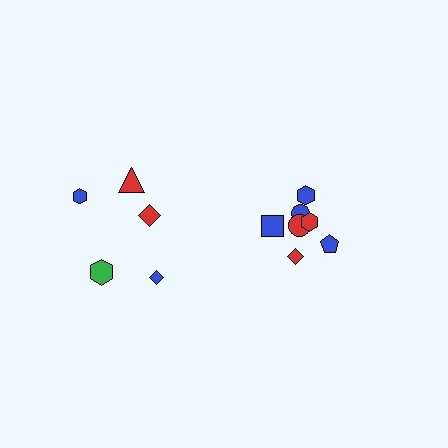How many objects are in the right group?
There are 7 objects.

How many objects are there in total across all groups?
There are 12 objects.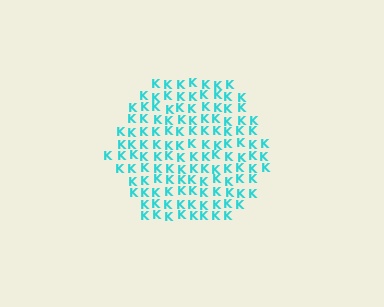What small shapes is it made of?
It is made of small letter K's.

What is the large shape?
The large shape is a hexagon.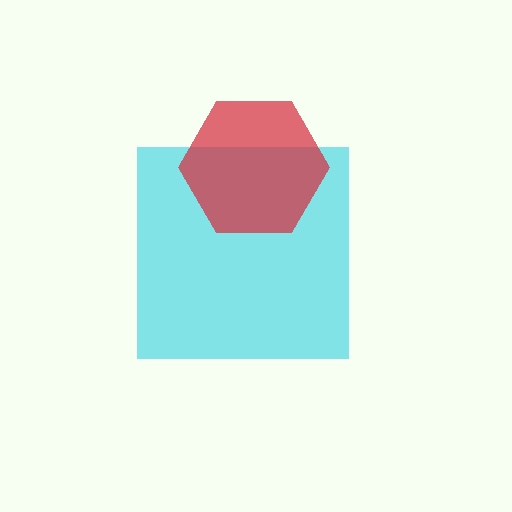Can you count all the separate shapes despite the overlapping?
Yes, there are 2 separate shapes.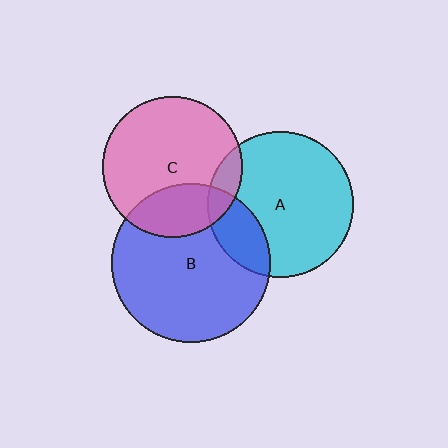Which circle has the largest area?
Circle B (blue).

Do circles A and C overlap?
Yes.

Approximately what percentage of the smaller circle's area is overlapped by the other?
Approximately 10%.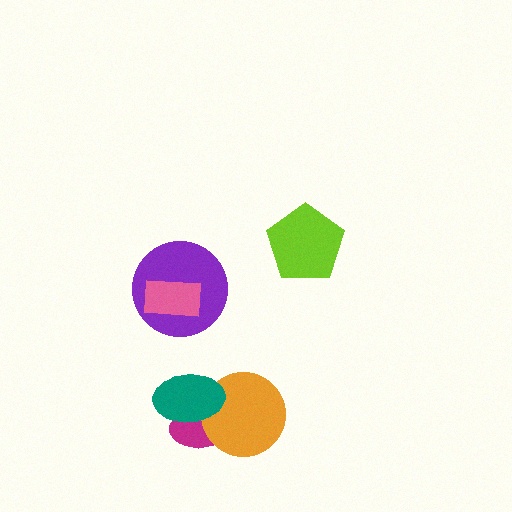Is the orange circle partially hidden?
Yes, it is partially covered by another shape.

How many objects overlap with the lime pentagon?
0 objects overlap with the lime pentagon.